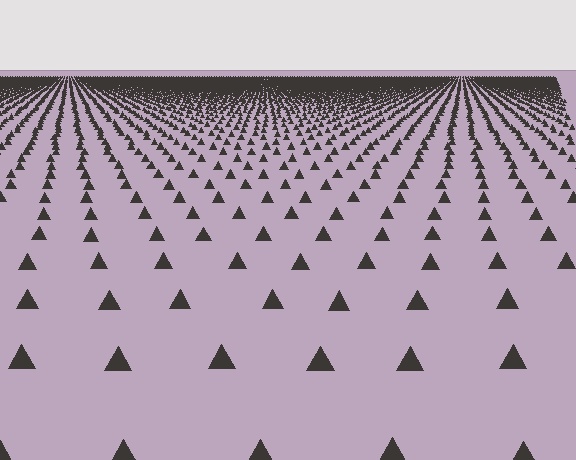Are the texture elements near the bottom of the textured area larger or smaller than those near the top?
Larger. Near the bottom, elements are closer to the viewer and appear at a bigger on-screen size.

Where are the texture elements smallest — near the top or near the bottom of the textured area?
Near the top.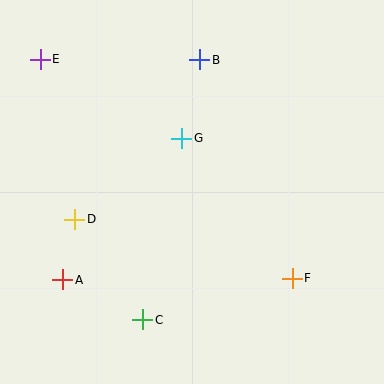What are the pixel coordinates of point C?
Point C is at (143, 320).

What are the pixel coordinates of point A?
Point A is at (63, 280).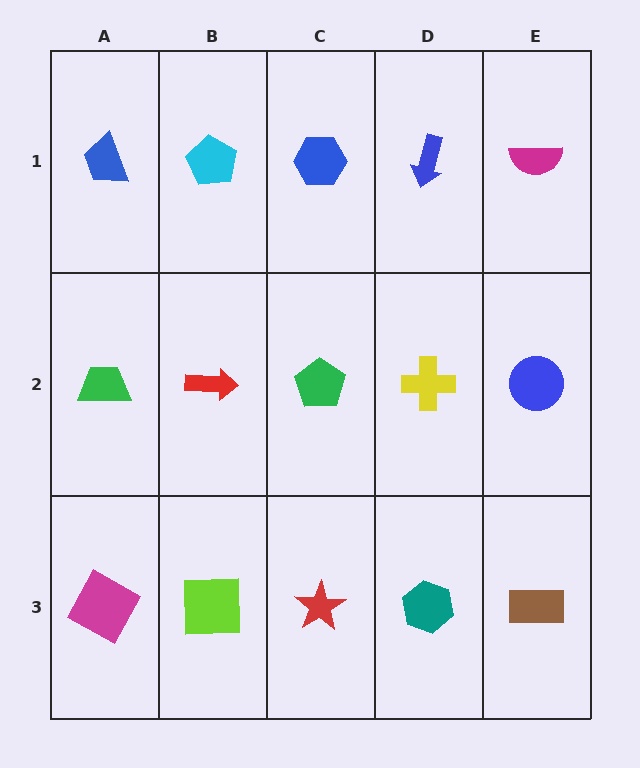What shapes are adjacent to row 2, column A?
A blue trapezoid (row 1, column A), a magenta square (row 3, column A), a red arrow (row 2, column B).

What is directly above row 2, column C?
A blue hexagon.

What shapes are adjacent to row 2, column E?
A magenta semicircle (row 1, column E), a brown rectangle (row 3, column E), a yellow cross (row 2, column D).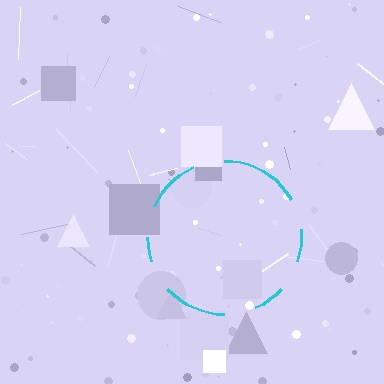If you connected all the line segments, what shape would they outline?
They would outline a circle.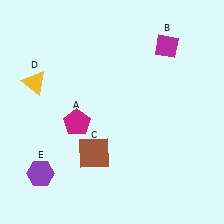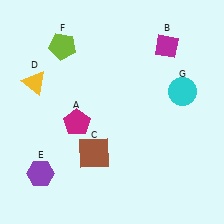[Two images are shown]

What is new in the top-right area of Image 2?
A cyan circle (G) was added in the top-right area of Image 2.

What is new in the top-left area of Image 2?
A lime pentagon (F) was added in the top-left area of Image 2.